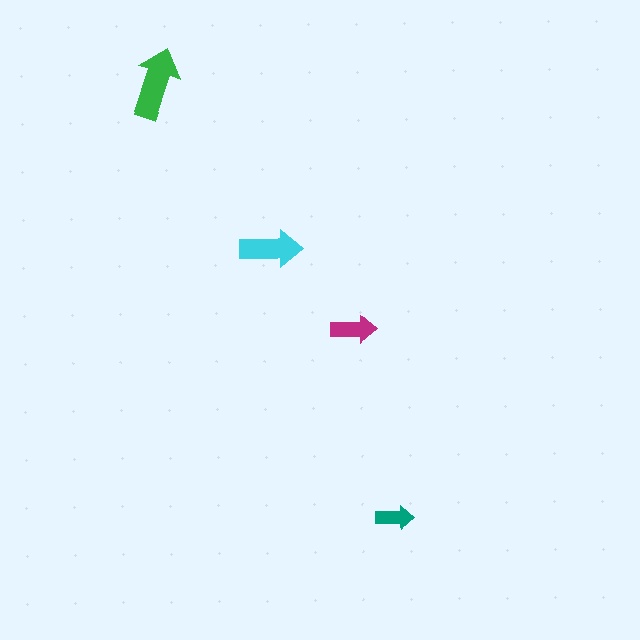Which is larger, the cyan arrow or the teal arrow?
The cyan one.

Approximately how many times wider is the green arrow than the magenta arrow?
About 1.5 times wider.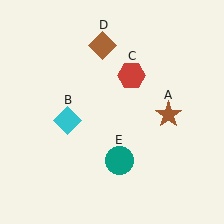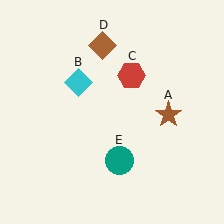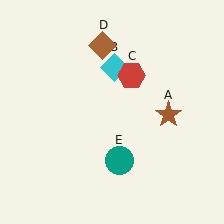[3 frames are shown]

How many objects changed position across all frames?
1 object changed position: cyan diamond (object B).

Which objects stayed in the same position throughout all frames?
Brown star (object A) and red hexagon (object C) and brown diamond (object D) and teal circle (object E) remained stationary.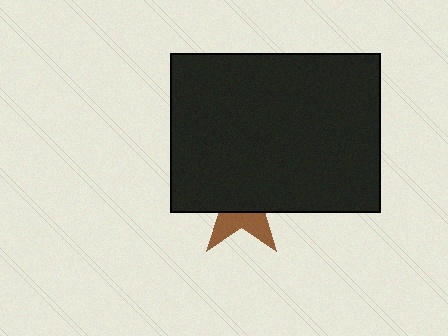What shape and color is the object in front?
The object in front is a black rectangle.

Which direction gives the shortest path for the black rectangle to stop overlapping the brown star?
Moving up gives the shortest separation.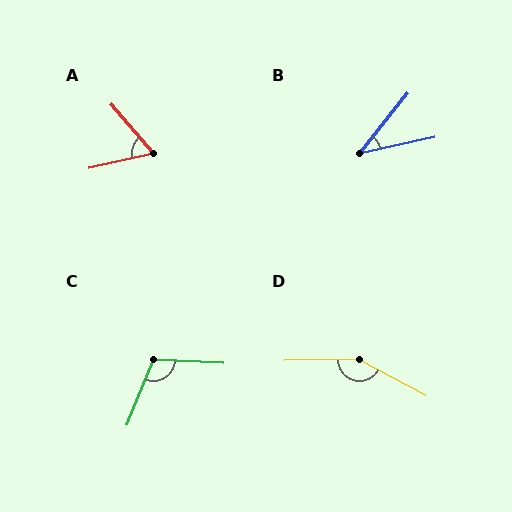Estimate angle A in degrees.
Approximately 62 degrees.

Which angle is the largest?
D, at approximately 150 degrees.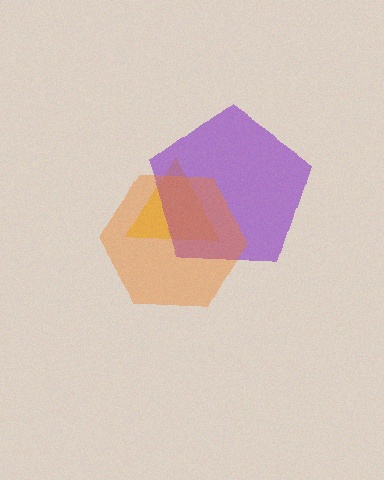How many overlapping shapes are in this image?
There are 3 overlapping shapes in the image.